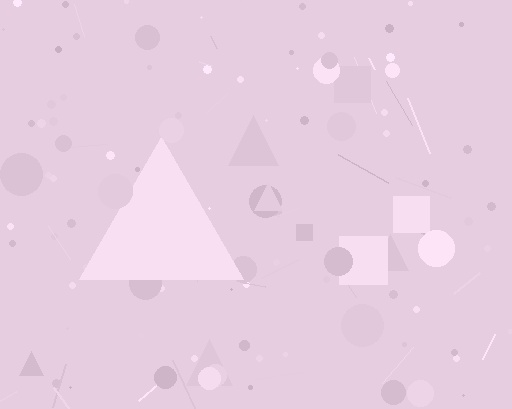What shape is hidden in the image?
A triangle is hidden in the image.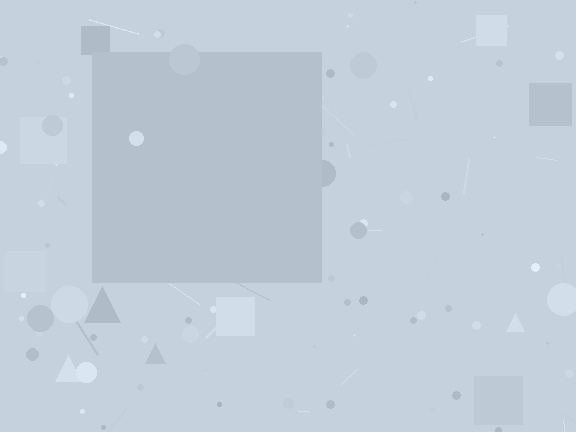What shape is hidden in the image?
A square is hidden in the image.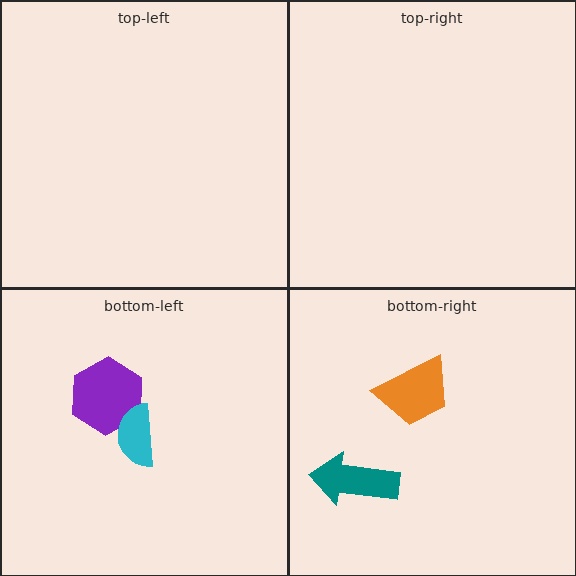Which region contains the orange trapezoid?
The bottom-right region.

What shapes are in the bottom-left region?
The purple hexagon, the cyan semicircle.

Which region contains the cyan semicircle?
The bottom-left region.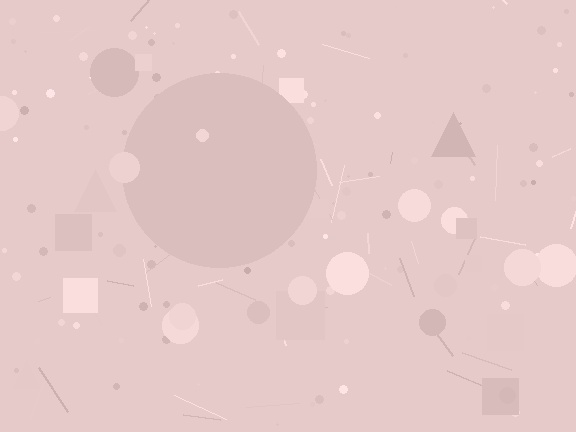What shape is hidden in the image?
A circle is hidden in the image.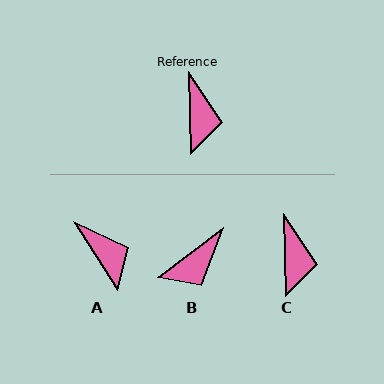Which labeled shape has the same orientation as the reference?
C.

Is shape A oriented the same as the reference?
No, it is off by about 31 degrees.